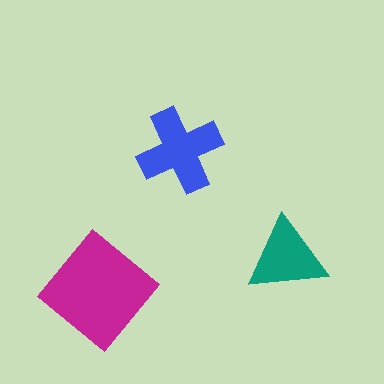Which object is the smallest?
The teal triangle.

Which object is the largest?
The magenta diamond.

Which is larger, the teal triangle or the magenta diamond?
The magenta diamond.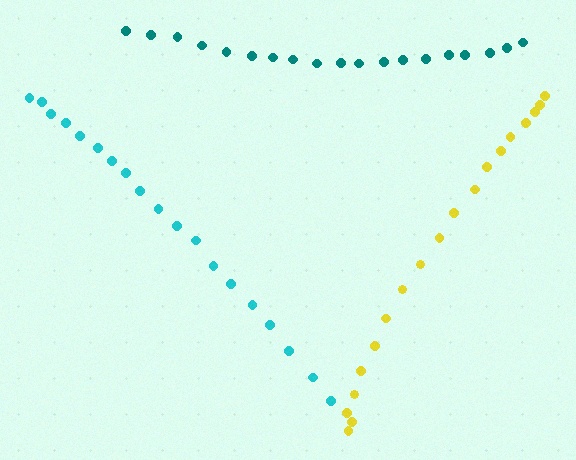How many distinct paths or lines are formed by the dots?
There are 3 distinct paths.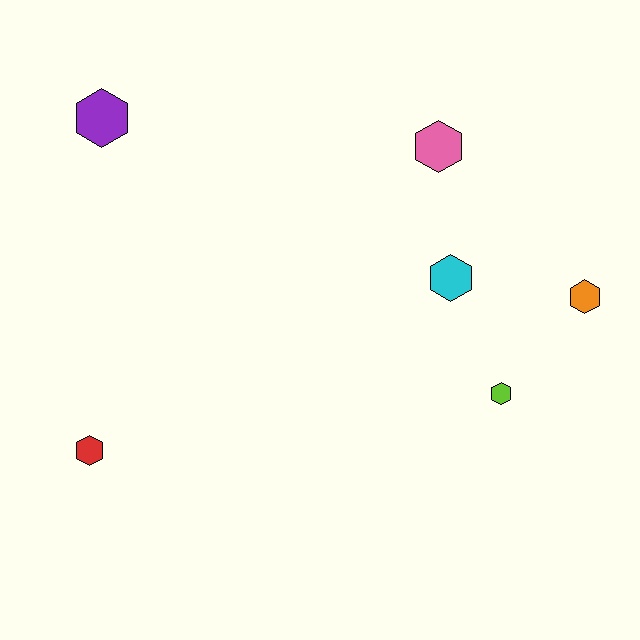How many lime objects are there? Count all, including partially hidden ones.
There is 1 lime object.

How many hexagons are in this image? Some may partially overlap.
There are 6 hexagons.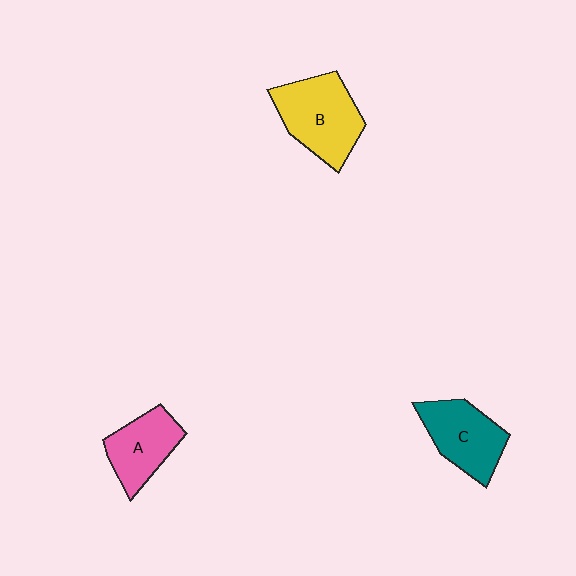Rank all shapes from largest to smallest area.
From largest to smallest: B (yellow), C (teal), A (pink).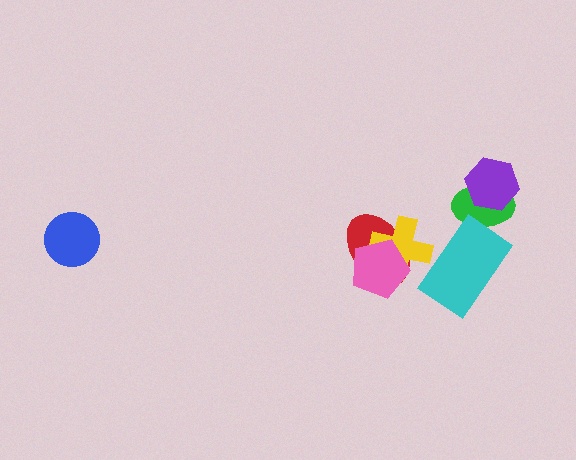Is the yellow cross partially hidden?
Yes, it is partially covered by another shape.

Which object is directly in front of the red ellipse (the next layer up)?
The yellow cross is directly in front of the red ellipse.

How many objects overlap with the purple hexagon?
1 object overlaps with the purple hexagon.